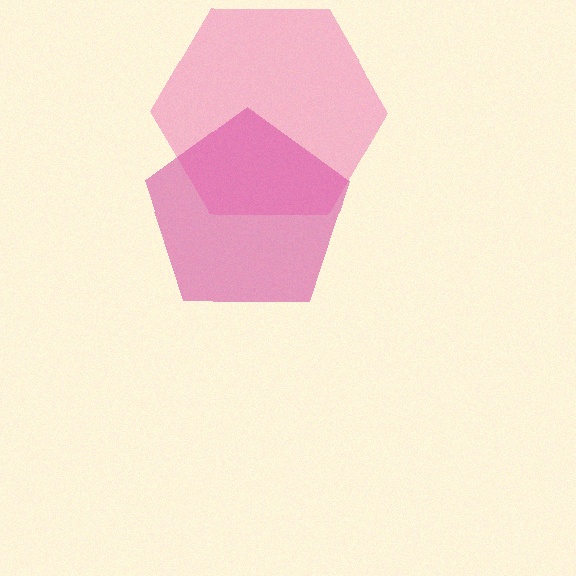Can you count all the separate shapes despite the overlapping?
Yes, there are 2 separate shapes.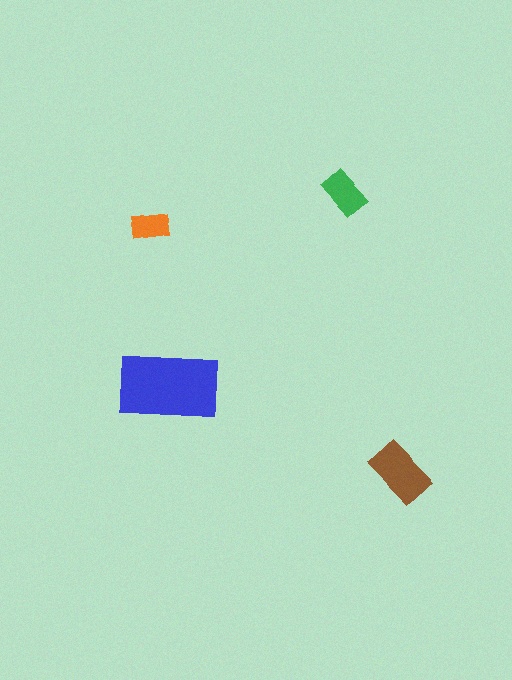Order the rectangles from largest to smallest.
the blue one, the brown one, the green one, the orange one.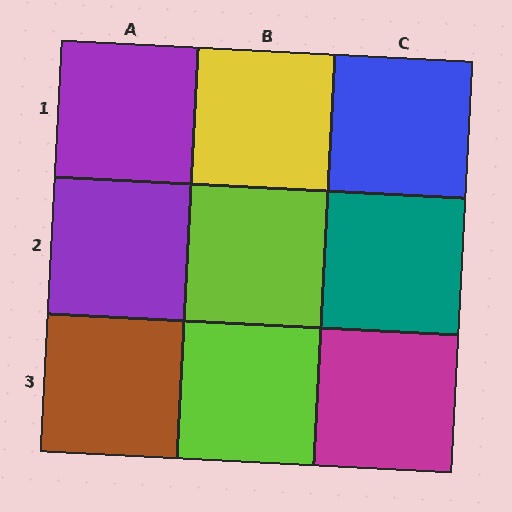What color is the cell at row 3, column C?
Magenta.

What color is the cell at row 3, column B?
Lime.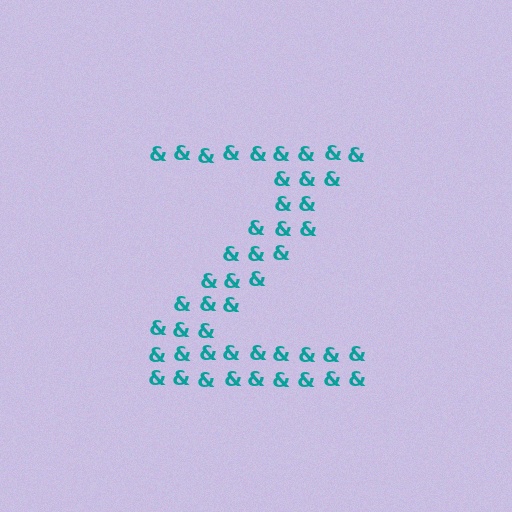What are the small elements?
The small elements are ampersands.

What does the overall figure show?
The overall figure shows the letter Z.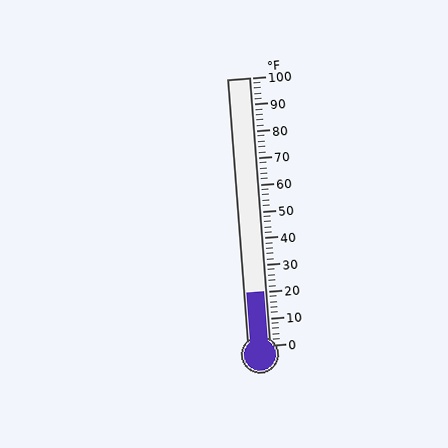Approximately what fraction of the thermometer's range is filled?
The thermometer is filled to approximately 20% of its range.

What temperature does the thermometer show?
The thermometer shows approximately 20°F.